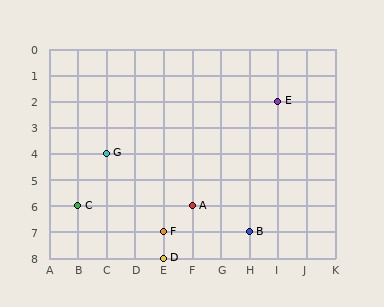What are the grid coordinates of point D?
Point D is at grid coordinates (E, 8).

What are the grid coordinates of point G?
Point G is at grid coordinates (C, 4).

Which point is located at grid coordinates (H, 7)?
Point B is at (H, 7).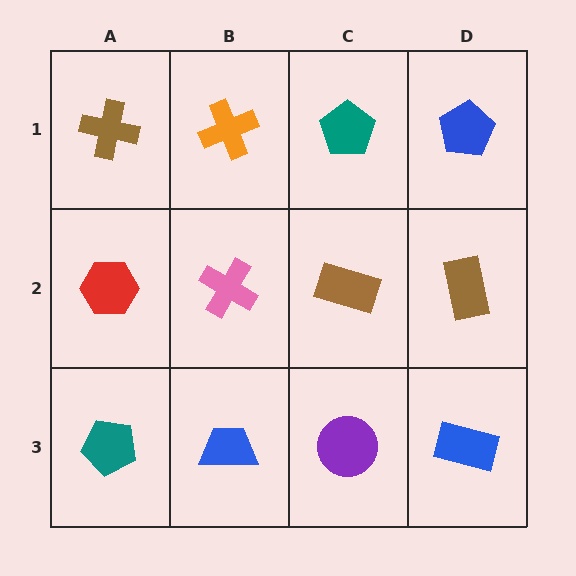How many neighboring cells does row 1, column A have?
2.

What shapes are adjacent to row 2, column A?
A brown cross (row 1, column A), a teal pentagon (row 3, column A), a pink cross (row 2, column B).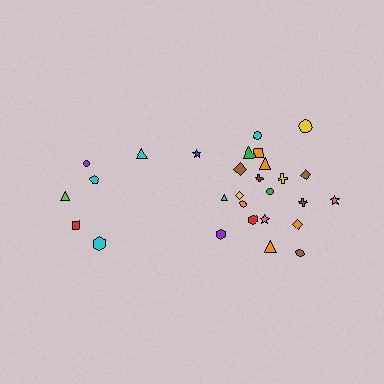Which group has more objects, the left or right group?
The right group.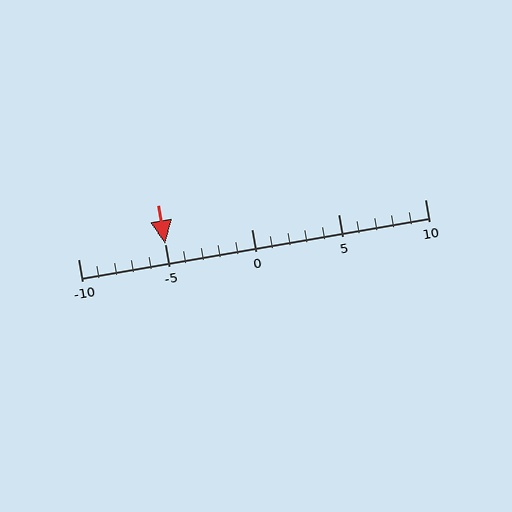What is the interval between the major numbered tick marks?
The major tick marks are spaced 5 units apart.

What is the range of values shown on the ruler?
The ruler shows values from -10 to 10.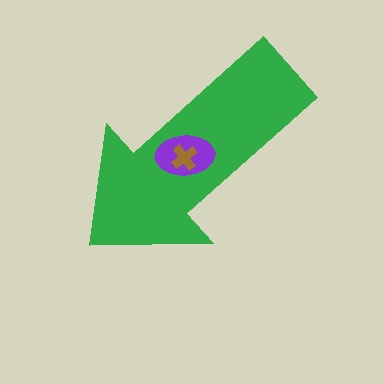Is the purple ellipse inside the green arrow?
Yes.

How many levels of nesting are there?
3.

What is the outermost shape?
The green arrow.